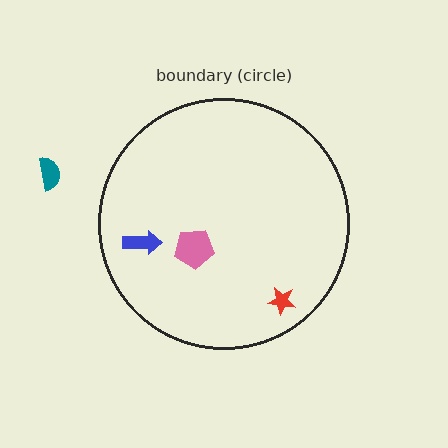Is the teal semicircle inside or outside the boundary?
Outside.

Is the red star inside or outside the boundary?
Inside.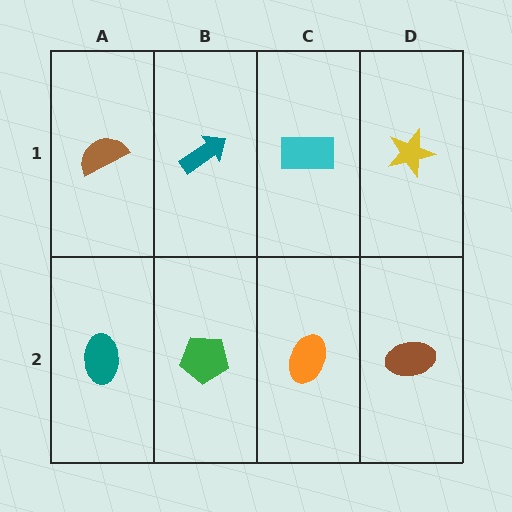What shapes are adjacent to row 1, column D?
A brown ellipse (row 2, column D), a cyan rectangle (row 1, column C).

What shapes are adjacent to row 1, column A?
A teal ellipse (row 2, column A), a teal arrow (row 1, column B).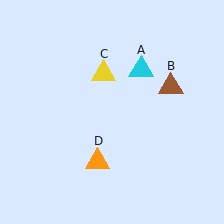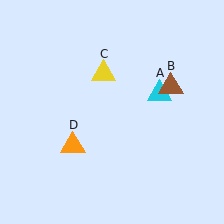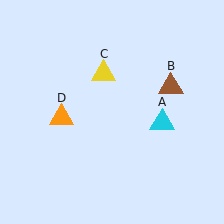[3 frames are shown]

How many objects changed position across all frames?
2 objects changed position: cyan triangle (object A), orange triangle (object D).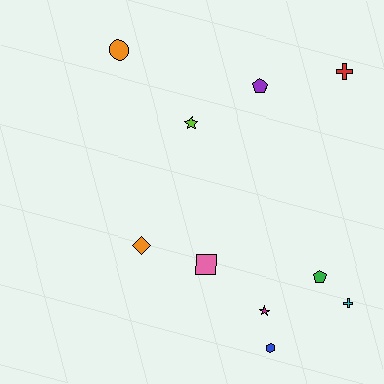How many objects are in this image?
There are 10 objects.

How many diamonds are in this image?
There is 1 diamond.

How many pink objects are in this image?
There is 1 pink object.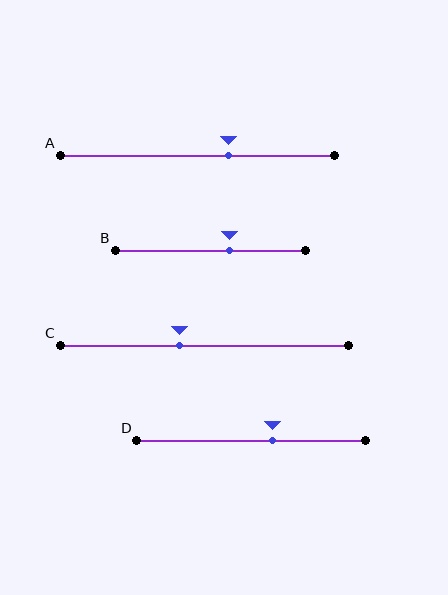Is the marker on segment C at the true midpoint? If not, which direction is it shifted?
No, the marker on segment C is shifted to the left by about 8% of the segment length.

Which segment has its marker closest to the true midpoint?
Segment C has its marker closest to the true midpoint.